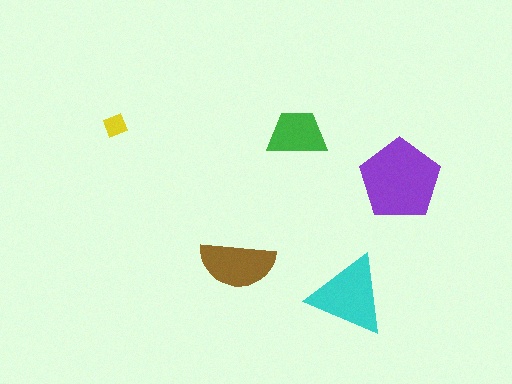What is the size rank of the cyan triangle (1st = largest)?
2nd.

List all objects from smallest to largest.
The yellow diamond, the green trapezoid, the brown semicircle, the cyan triangle, the purple pentagon.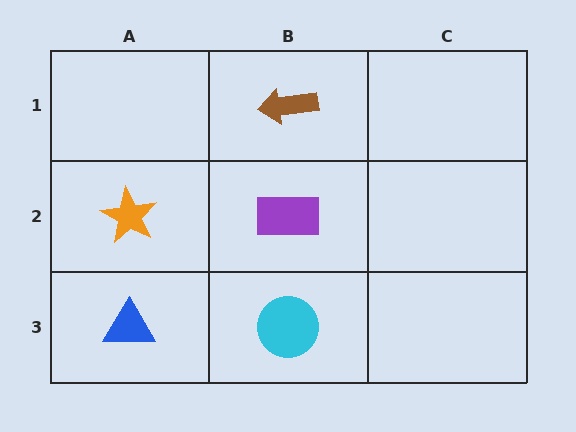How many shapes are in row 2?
2 shapes.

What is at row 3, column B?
A cyan circle.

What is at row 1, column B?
A brown arrow.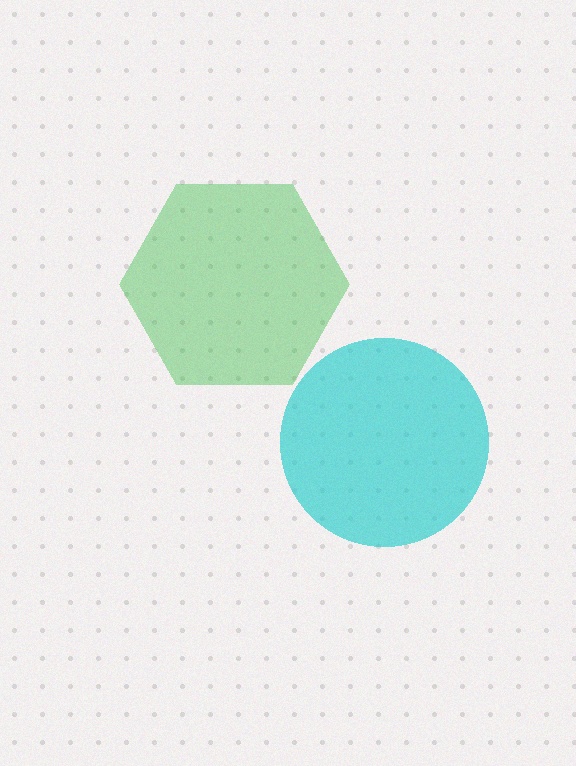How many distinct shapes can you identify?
There are 2 distinct shapes: a cyan circle, a green hexagon.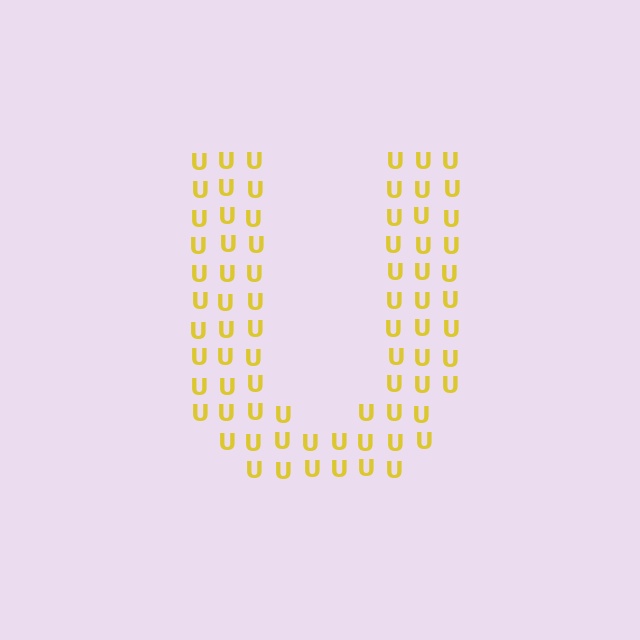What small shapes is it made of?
It is made of small letter U's.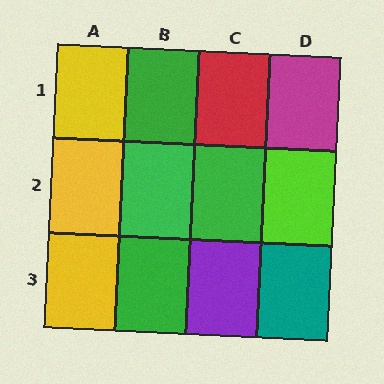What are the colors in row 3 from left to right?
Yellow, green, purple, teal.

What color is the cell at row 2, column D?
Lime.